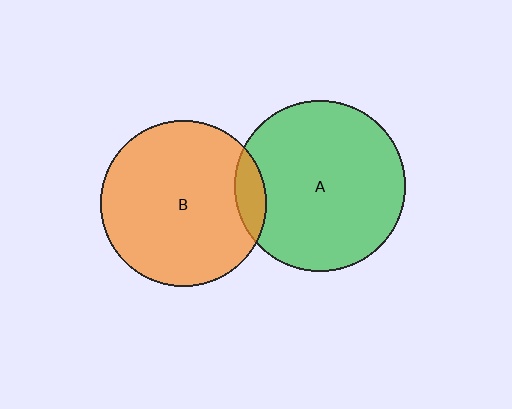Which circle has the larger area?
Circle A (green).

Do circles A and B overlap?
Yes.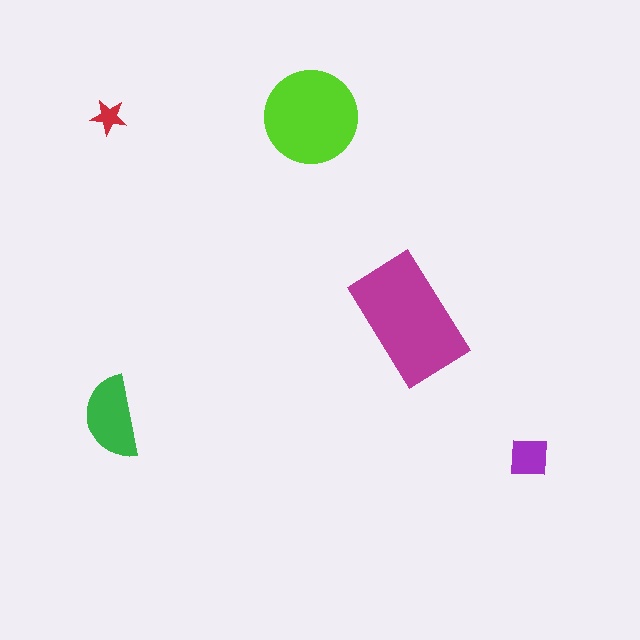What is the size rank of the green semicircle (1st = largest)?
3rd.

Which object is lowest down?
The purple square is bottommost.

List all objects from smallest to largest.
The red star, the purple square, the green semicircle, the lime circle, the magenta rectangle.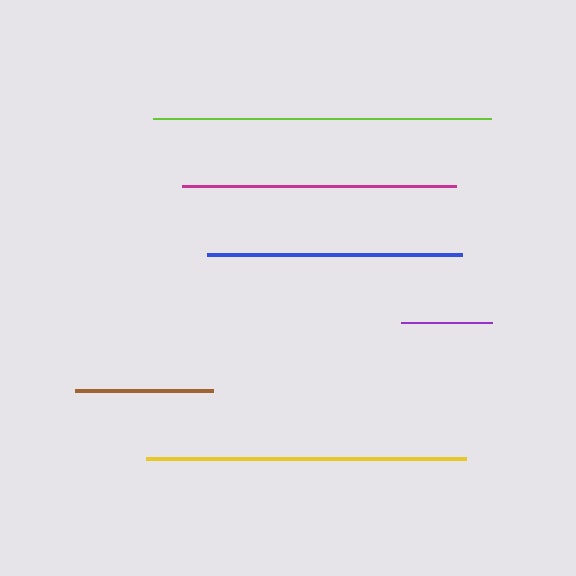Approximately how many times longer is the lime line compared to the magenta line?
The lime line is approximately 1.2 times the length of the magenta line.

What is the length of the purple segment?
The purple segment is approximately 92 pixels long.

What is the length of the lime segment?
The lime segment is approximately 339 pixels long.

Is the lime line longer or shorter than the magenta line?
The lime line is longer than the magenta line.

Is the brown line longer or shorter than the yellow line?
The yellow line is longer than the brown line.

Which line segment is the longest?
The lime line is the longest at approximately 339 pixels.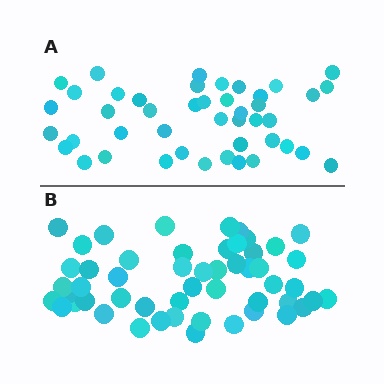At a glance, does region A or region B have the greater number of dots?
Region B (the bottom region) has more dots.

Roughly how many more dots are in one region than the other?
Region B has roughly 8 or so more dots than region A.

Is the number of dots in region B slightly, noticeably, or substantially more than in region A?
Region B has only slightly more — the two regions are fairly close. The ratio is roughly 1.2 to 1.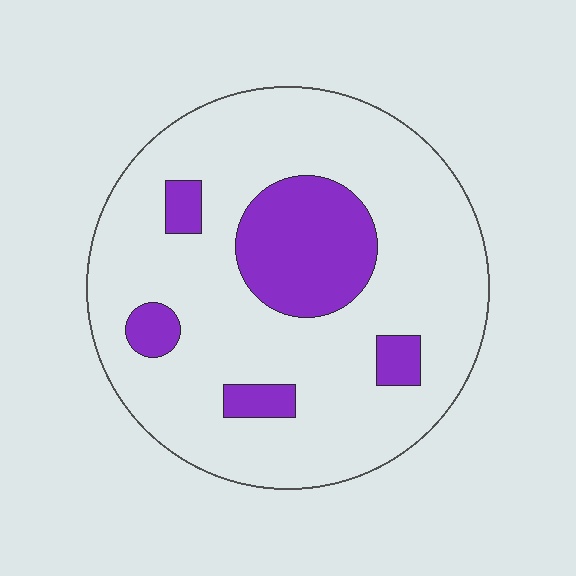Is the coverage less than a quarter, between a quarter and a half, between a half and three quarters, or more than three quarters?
Less than a quarter.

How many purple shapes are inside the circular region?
5.